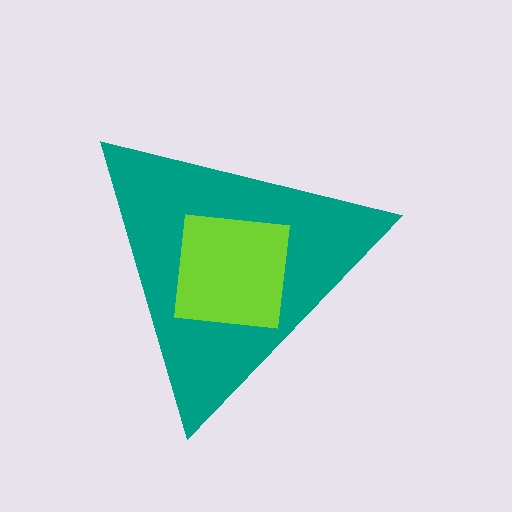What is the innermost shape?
The lime square.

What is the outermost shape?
The teal triangle.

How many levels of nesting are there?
2.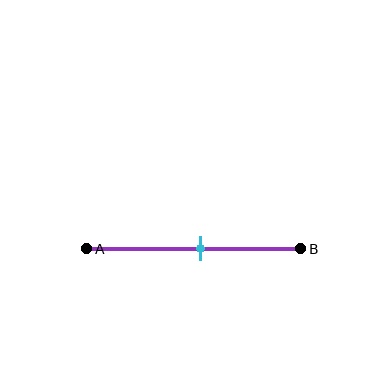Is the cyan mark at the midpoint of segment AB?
No, the mark is at about 55% from A, not at the 50% midpoint.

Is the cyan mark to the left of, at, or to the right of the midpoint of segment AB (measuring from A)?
The cyan mark is to the right of the midpoint of segment AB.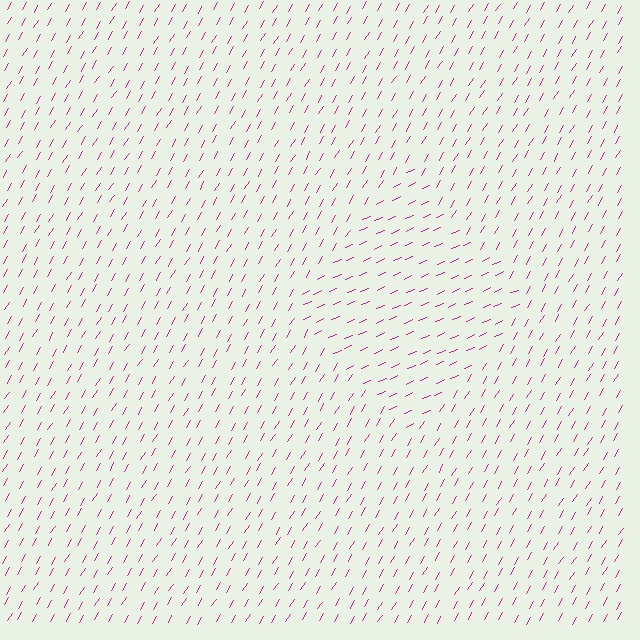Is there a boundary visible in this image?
Yes, there is a texture boundary formed by a change in line orientation.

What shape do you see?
I see a diamond.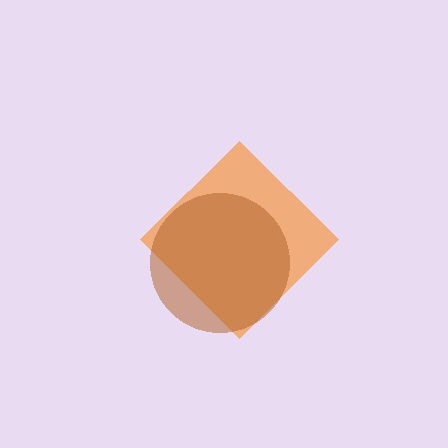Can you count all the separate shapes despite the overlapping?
Yes, there are 2 separate shapes.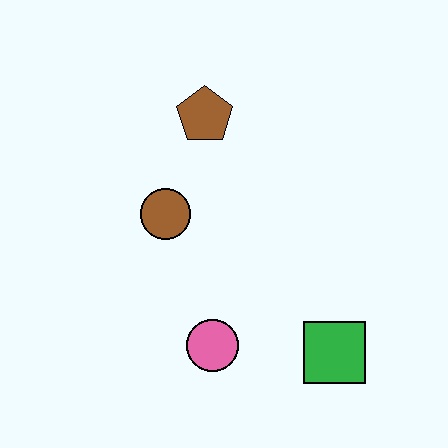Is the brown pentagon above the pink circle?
Yes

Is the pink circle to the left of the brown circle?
No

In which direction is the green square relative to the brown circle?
The green square is to the right of the brown circle.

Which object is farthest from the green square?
The brown pentagon is farthest from the green square.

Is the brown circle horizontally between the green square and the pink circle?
No